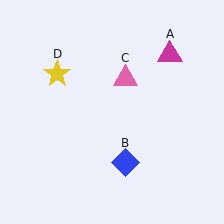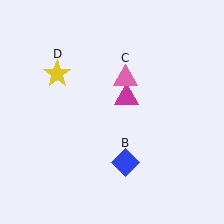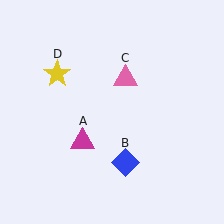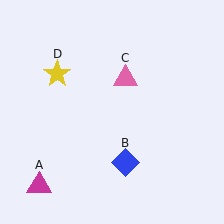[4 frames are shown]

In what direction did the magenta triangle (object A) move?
The magenta triangle (object A) moved down and to the left.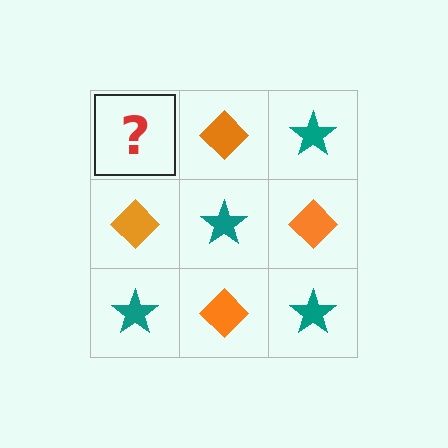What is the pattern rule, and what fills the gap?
The rule is that it alternates teal star and orange diamond in a checkerboard pattern. The gap should be filled with a teal star.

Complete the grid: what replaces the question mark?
The question mark should be replaced with a teal star.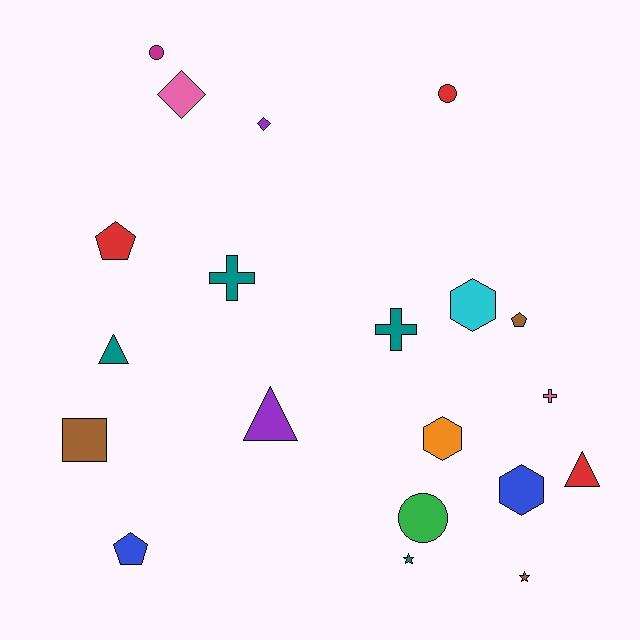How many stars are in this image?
There are 2 stars.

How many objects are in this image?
There are 20 objects.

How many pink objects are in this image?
There are 2 pink objects.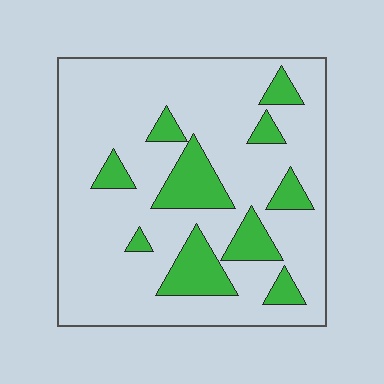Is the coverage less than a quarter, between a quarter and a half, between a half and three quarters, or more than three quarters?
Less than a quarter.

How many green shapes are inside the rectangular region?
10.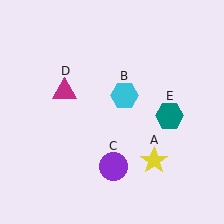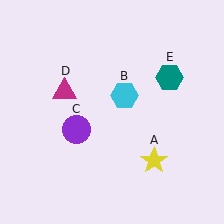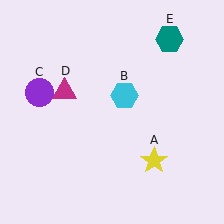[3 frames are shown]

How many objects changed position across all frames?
2 objects changed position: purple circle (object C), teal hexagon (object E).